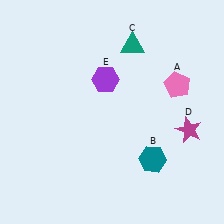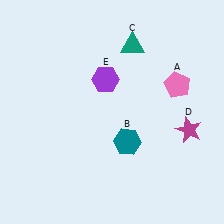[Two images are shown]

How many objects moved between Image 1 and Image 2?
1 object moved between the two images.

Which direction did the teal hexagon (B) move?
The teal hexagon (B) moved left.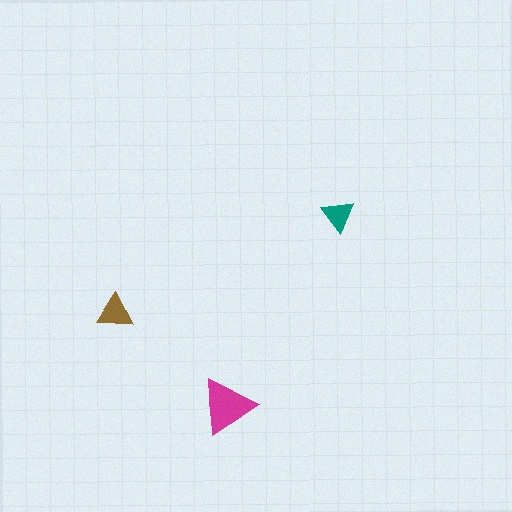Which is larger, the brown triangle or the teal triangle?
The brown one.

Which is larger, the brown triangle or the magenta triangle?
The magenta one.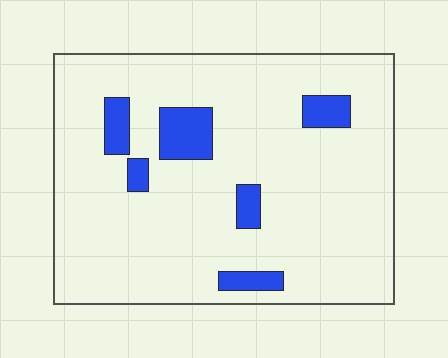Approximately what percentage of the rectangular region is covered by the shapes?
Approximately 10%.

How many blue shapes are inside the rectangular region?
6.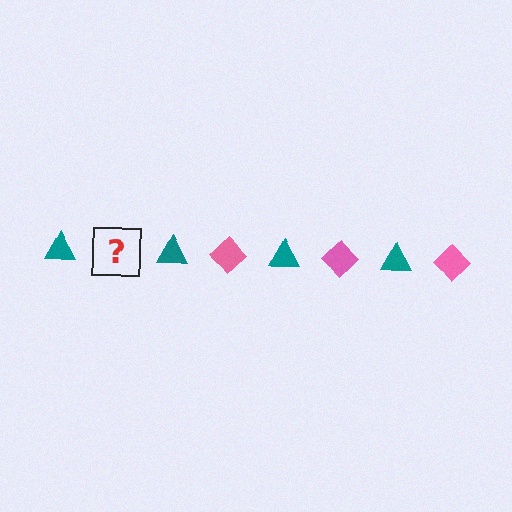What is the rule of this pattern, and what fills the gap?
The rule is that the pattern alternates between teal triangle and pink diamond. The gap should be filled with a pink diamond.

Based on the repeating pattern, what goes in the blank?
The blank should be a pink diamond.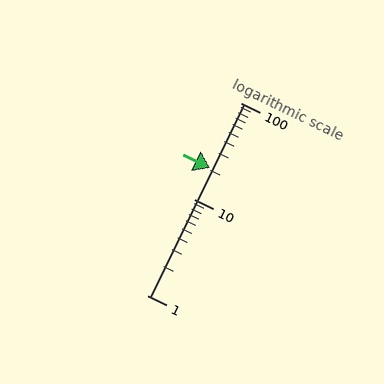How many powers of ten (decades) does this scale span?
The scale spans 2 decades, from 1 to 100.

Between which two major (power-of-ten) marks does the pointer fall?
The pointer is between 10 and 100.